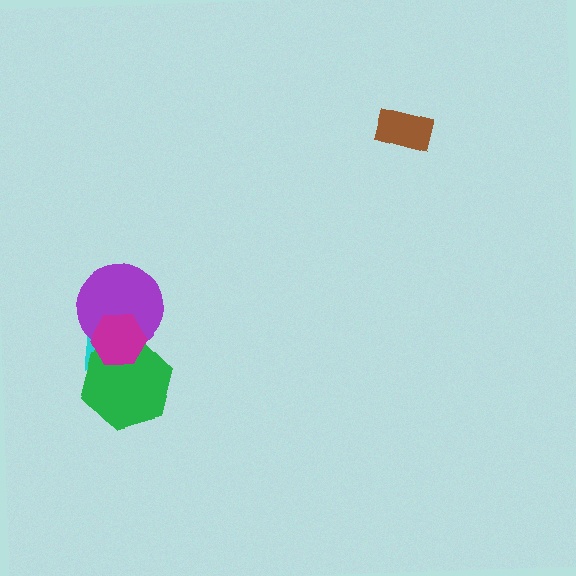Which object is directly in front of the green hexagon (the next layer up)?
The purple circle is directly in front of the green hexagon.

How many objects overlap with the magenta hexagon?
3 objects overlap with the magenta hexagon.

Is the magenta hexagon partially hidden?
No, no other shape covers it.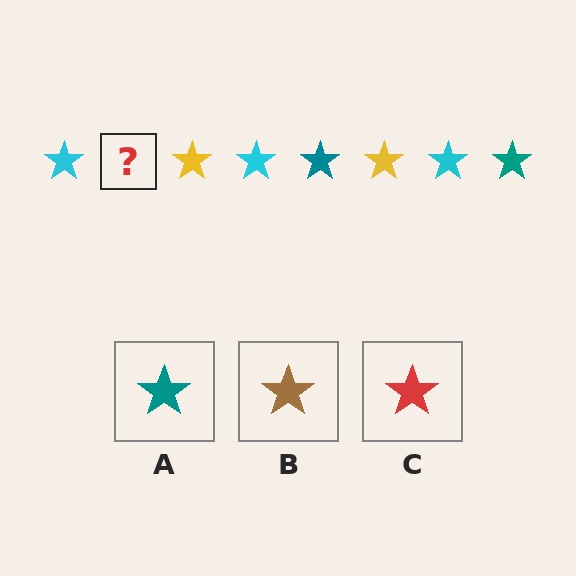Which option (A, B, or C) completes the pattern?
A.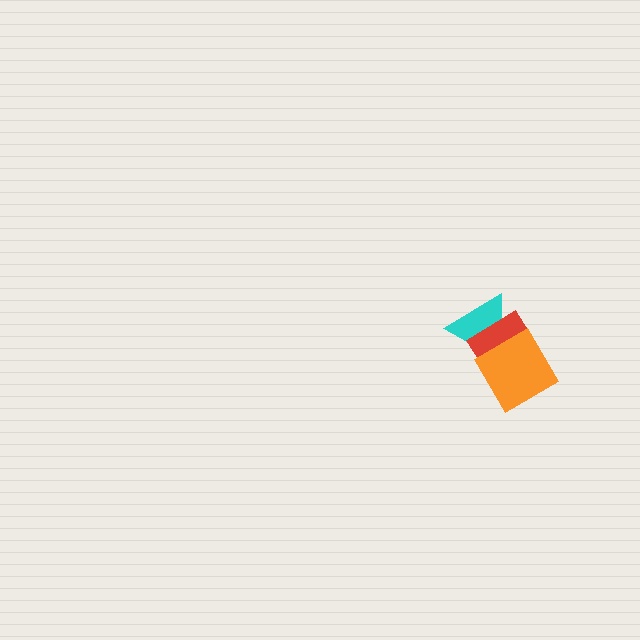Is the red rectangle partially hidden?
Yes, it is partially covered by another shape.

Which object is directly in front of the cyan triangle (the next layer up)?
The red rectangle is directly in front of the cyan triangle.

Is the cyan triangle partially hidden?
Yes, it is partially covered by another shape.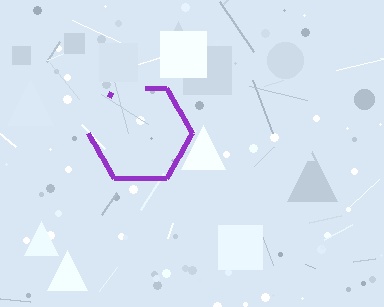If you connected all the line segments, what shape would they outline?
They would outline a hexagon.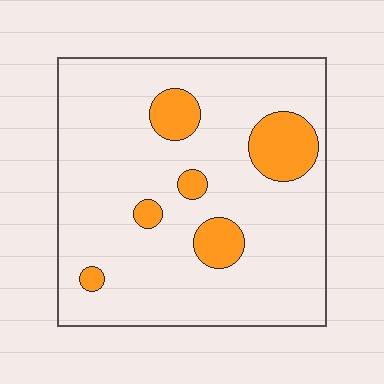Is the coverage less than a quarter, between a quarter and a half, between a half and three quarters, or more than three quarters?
Less than a quarter.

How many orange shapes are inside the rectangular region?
6.